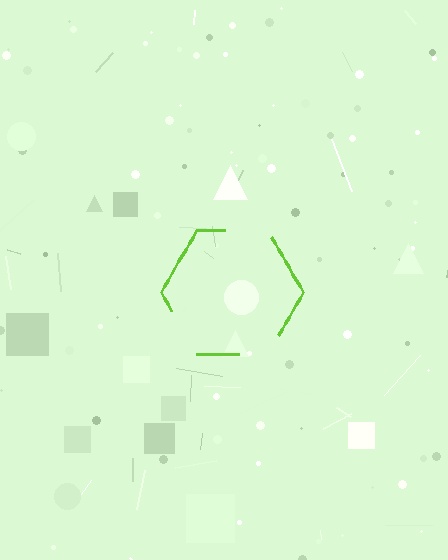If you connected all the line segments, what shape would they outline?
They would outline a hexagon.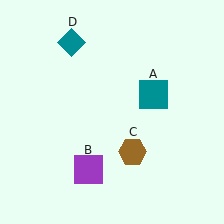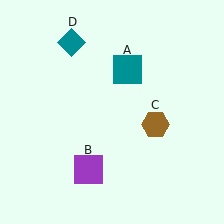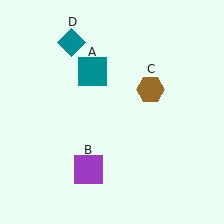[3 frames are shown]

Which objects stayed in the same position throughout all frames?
Purple square (object B) and teal diamond (object D) remained stationary.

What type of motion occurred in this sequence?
The teal square (object A), brown hexagon (object C) rotated counterclockwise around the center of the scene.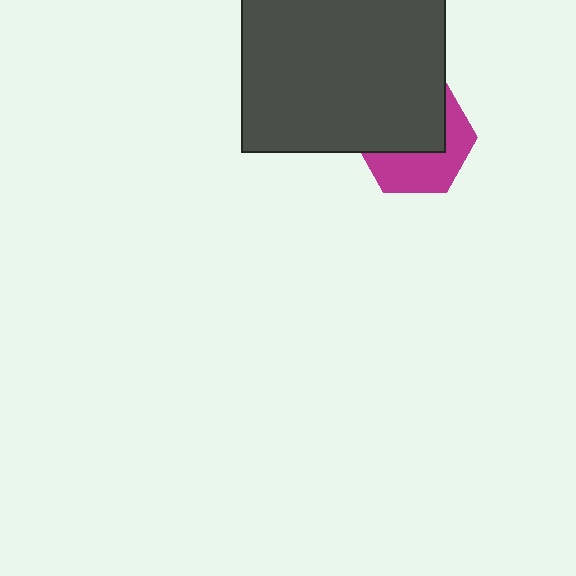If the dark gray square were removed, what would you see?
You would see the complete magenta hexagon.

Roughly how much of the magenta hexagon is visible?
About half of it is visible (roughly 46%).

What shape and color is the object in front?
The object in front is a dark gray square.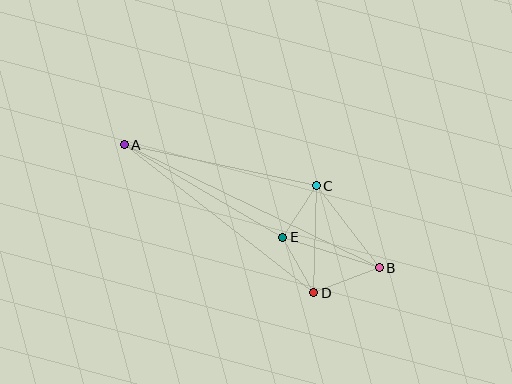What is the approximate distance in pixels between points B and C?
The distance between B and C is approximately 104 pixels.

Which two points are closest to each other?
Points C and E are closest to each other.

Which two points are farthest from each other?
Points A and B are farthest from each other.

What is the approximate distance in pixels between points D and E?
The distance between D and E is approximately 64 pixels.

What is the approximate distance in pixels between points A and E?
The distance between A and E is approximately 183 pixels.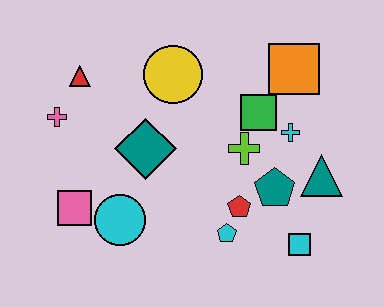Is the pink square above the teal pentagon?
No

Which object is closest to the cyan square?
The teal pentagon is closest to the cyan square.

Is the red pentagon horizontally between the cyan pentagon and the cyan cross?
Yes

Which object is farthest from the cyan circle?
The orange square is farthest from the cyan circle.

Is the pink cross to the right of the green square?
No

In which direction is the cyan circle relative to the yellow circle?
The cyan circle is below the yellow circle.